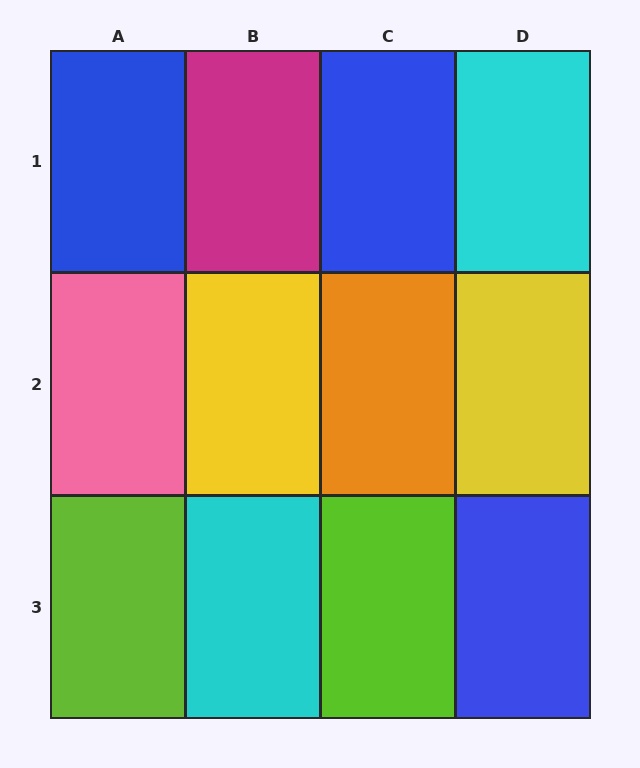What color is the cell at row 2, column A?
Pink.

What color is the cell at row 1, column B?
Magenta.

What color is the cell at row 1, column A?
Blue.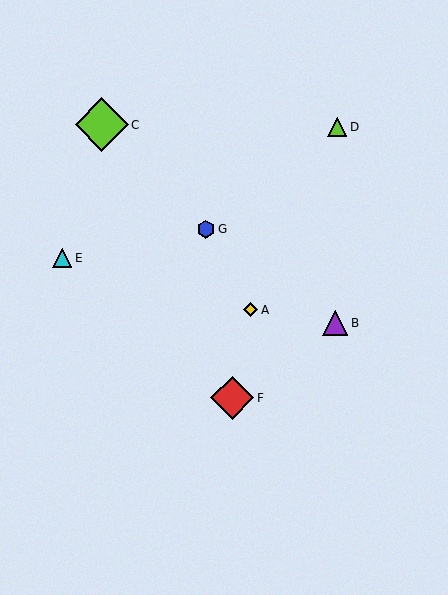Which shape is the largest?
The lime diamond (labeled C) is the largest.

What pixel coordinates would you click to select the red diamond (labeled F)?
Click at (232, 398) to select the red diamond F.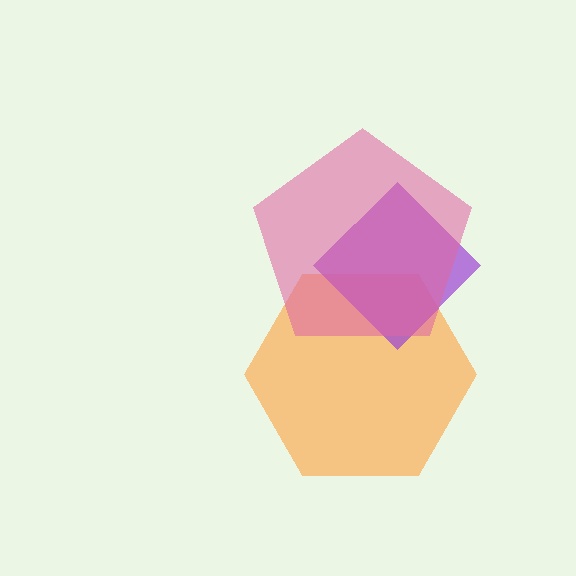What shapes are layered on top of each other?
The layered shapes are: an orange hexagon, a purple diamond, a pink pentagon.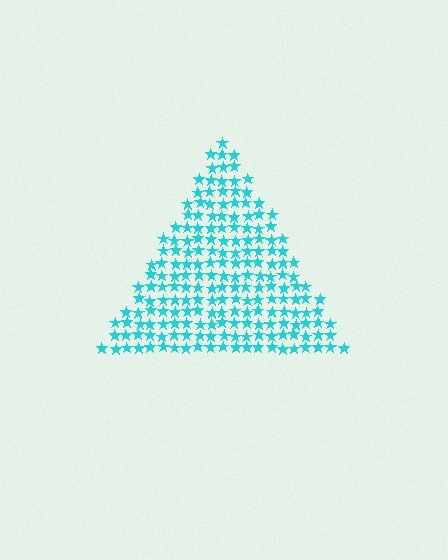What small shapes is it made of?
It is made of small stars.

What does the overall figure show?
The overall figure shows a triangle.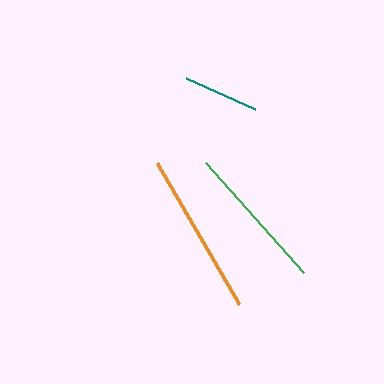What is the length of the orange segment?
The orange segment is approximately 163 pixels long.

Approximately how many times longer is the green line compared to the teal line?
The green line is approximately 2.0 times the length of the teal line.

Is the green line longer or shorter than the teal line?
The green line is longer than the teal line.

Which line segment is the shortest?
The teal line is the shortest at approximately 76 pixels.